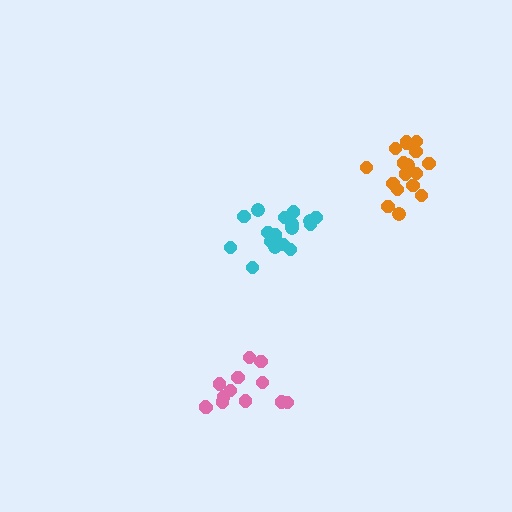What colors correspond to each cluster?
The clusters are colored: pink, cyan, orange.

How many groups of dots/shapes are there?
There are 3 groups.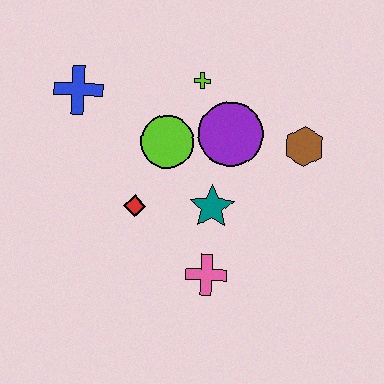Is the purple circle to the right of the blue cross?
Yes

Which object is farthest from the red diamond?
The brown hexagon is farthest from the red diamond.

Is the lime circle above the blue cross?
No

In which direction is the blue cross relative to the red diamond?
The blue cross is above the red diamond.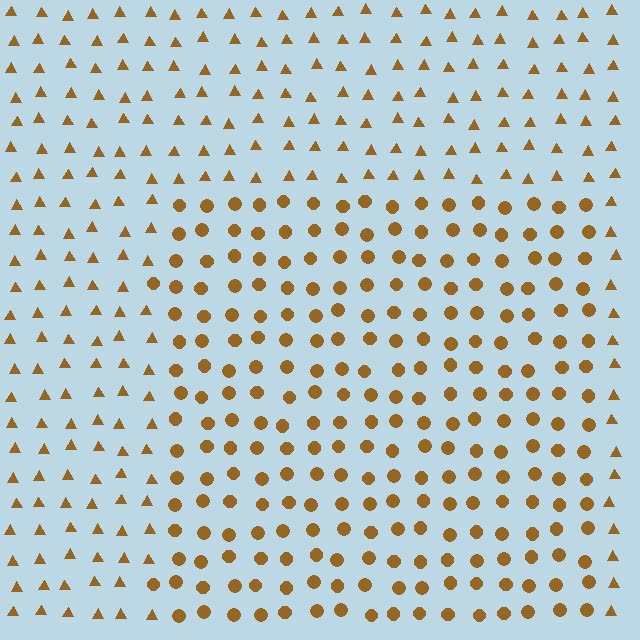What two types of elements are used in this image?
The image uses circles inside the rectangle region and triangles outside it.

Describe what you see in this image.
The image is filled with small brown elements arranged in a uniform grid. A rectangle-shaped region contains circles, while the surrounding area contains triangles. The boundary is defined purely by the change in element shape.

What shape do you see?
I see a rectangle.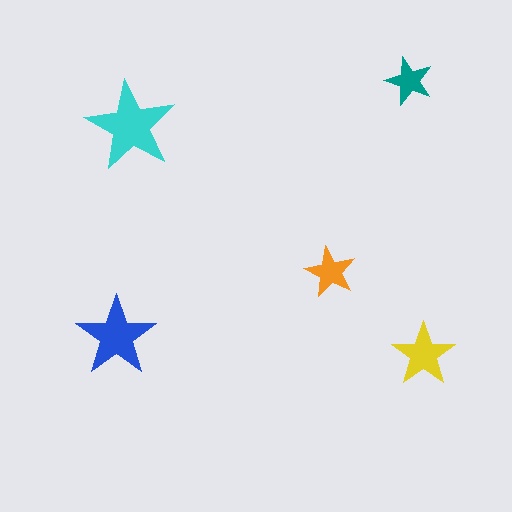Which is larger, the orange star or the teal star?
The orange one.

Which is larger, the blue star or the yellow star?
The blue one.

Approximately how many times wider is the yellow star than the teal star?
About 1.5 times wider.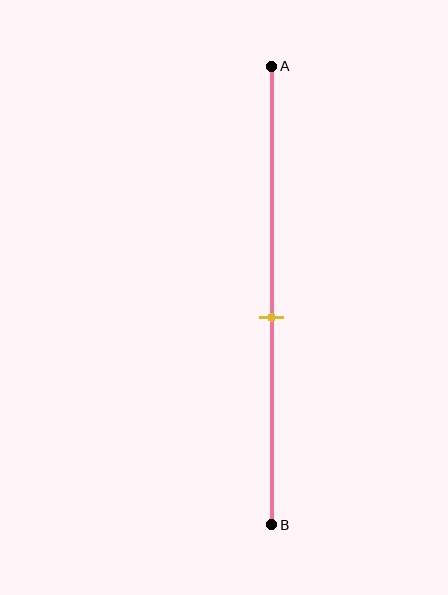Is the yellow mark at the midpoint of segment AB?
No, the mark is at about 55% from A, not at the 50% midpoint.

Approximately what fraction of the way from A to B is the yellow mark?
The yellow mark is approximately 55% of the way from A to B.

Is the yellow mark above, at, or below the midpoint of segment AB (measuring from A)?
The yellow mark is below the midpoint of segment AB.